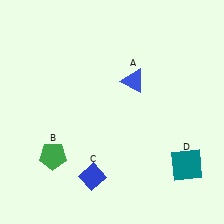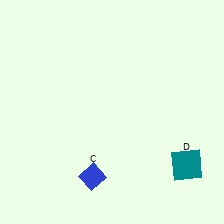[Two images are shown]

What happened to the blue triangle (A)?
The blue triangle (A) was removed in Image 2. It was in the top-right area of Image 1.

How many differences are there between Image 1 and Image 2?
There are 2 differences between the two images.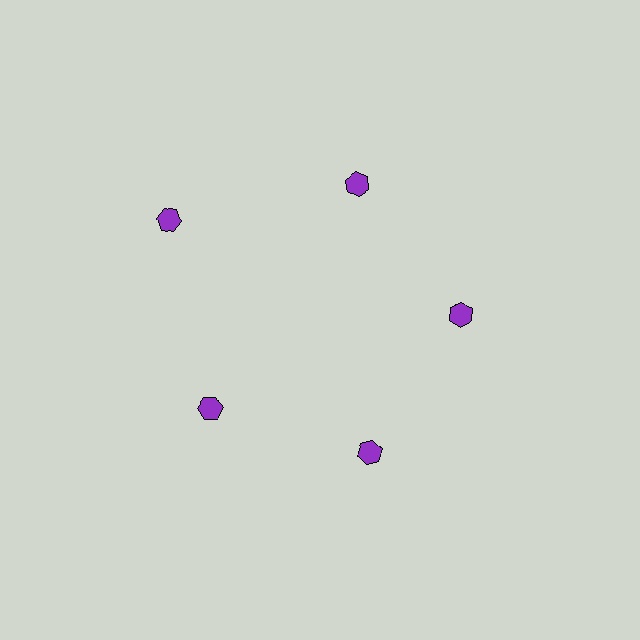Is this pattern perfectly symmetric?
No. The 5 purple hexagons are arranged in a ring, but one element near the 10 o'clock position is pushed outward from the center, breaking the 5-fold rotational symmetry.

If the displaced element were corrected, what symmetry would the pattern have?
It would have 5-fold rotational symmetry — the pattern would map onto itself every 72 degrees.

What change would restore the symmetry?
The symmetry would be restored by moving it inward, back onto the ring so that all 5 hexagons sit at equal angles and equal distance from the center.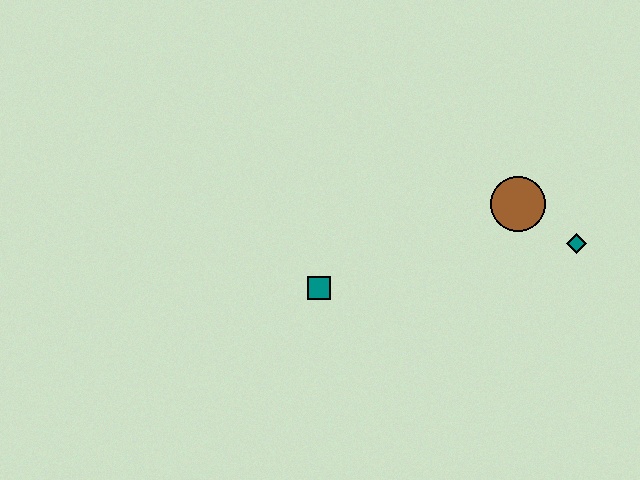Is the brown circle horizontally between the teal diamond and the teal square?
Yes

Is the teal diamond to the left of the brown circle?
No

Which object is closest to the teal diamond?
The brown circle is closest to the teal diamond.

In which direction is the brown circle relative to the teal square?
The brown circle is to the right of the teal square.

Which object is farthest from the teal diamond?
The teal square is farthest from the teal diamond.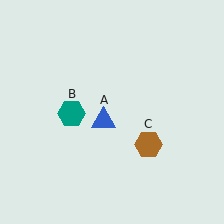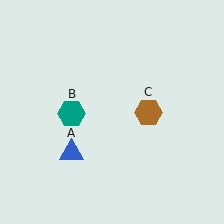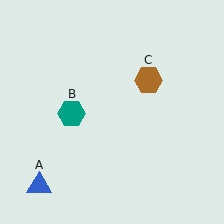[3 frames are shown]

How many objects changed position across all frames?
2 objects changed position: blue triangle (object A), brown hexagon (object C).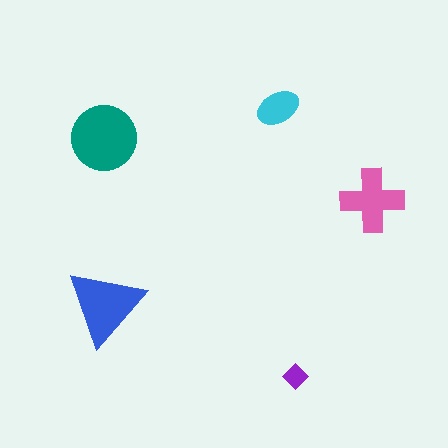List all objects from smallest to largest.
The purple diamond, the cyan ellipse, the pink cross, the blue triangle, the teal circle.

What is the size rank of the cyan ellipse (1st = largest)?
4th.